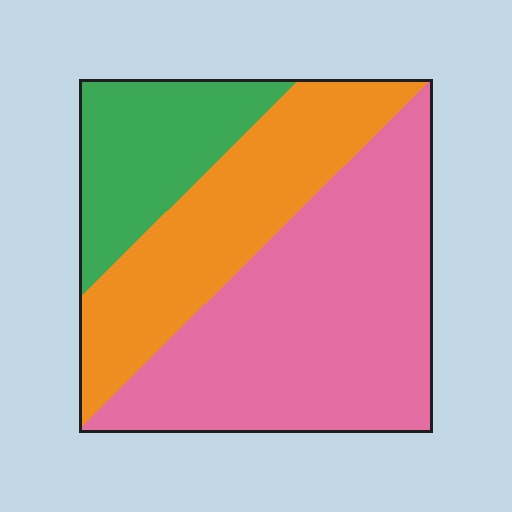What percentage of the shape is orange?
Orange takes up between a sixth and a third of the shape.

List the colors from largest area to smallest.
From largest to smallest: pink, orange, green.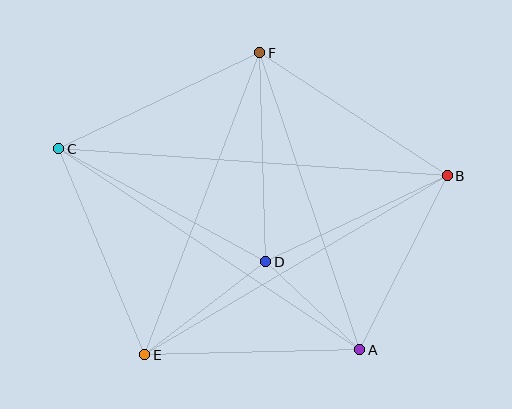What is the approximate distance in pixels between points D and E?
The distance between D and E is approximately 153 pixels.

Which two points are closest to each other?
Points A and D are closest to each other.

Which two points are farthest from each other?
Points B and C are farthest from each other.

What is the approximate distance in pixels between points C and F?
The distance between C and F is approximately 223 pixels.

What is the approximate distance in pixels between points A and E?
The distance between A and E is approximately 215 pixels.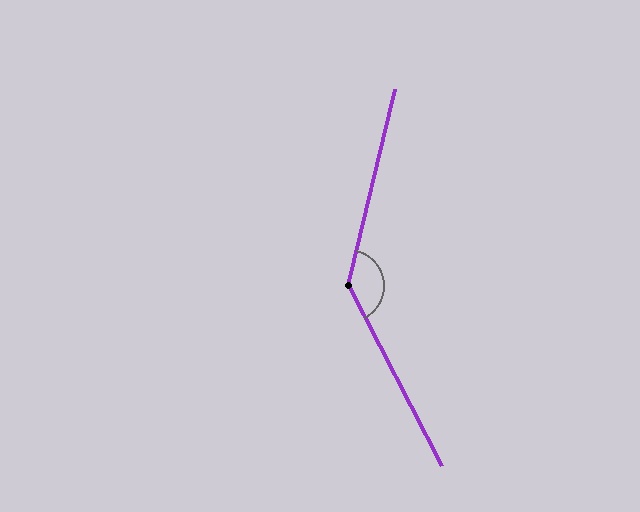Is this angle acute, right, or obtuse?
It is obtuse.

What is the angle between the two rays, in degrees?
Approximately 139 degrees.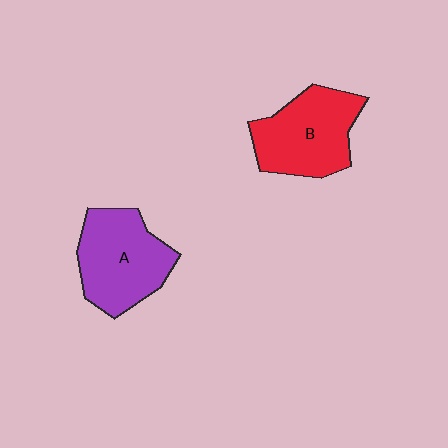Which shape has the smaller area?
Shape B (red).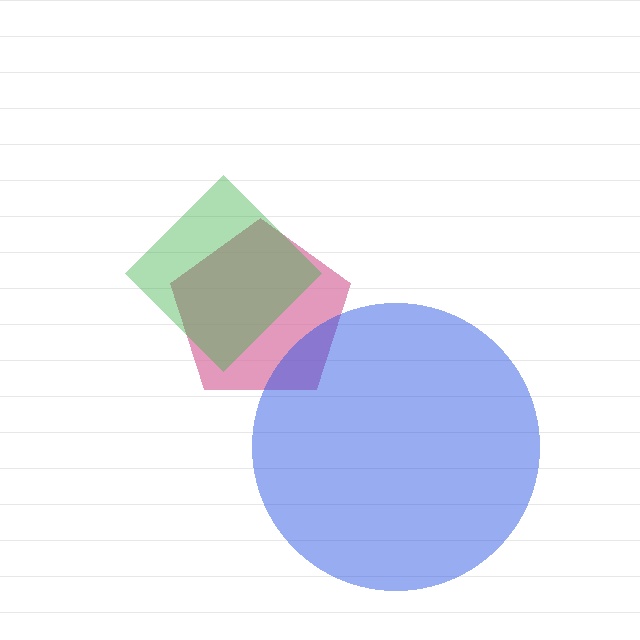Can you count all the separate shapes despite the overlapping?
Yes, there are 3 separate shapes.